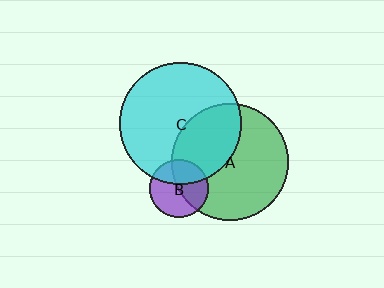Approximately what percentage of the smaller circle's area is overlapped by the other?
Approximately 35%.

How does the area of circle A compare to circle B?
Approximately 4.0 times.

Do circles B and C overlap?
Yes.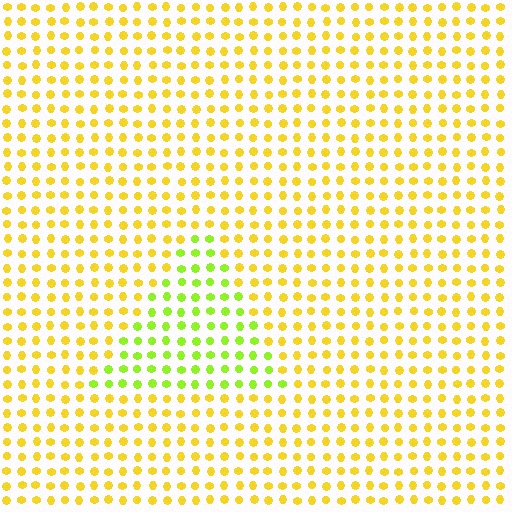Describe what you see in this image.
The image is filled with small yellow elements in a uniform arrangement. A triangle-shaped region is visible where the elements are tinted to a slightly different hue, forming a subtle color boundary.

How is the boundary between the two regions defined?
The boundary is defined purely by a slight shift in hue (about 39 degrees). Spacing, size, and orientation are identical on both sides.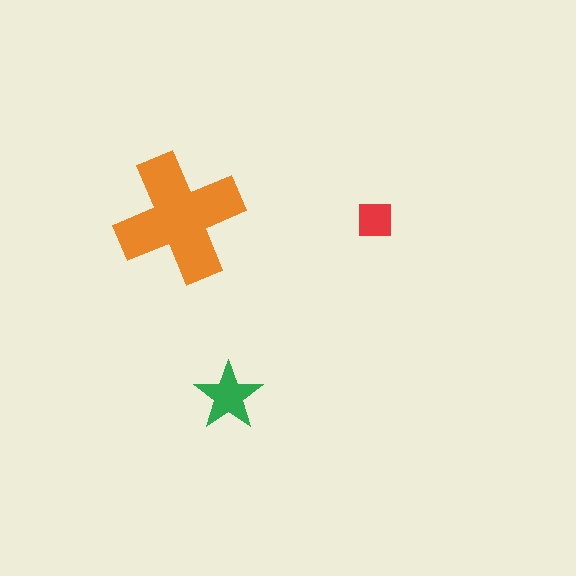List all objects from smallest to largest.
The red square, the green star, the orange cross.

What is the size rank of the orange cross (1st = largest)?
1st.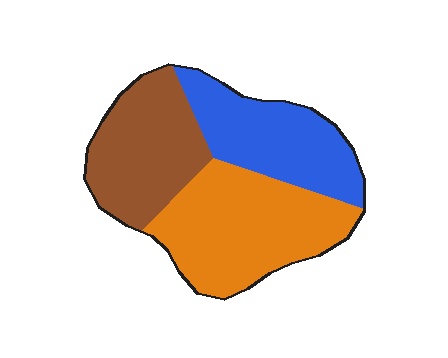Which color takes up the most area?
Orange, at roughly 40%.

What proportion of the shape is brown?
Brown covers 30% of the shape.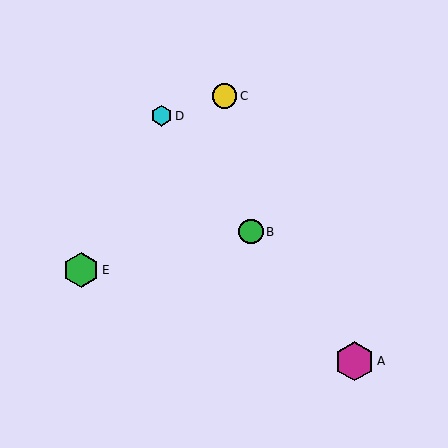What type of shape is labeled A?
Shape A is a magenta hexagon.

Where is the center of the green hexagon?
The center of the green hexagon is at (81, 270).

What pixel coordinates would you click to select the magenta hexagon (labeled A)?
Click at (355, 361) to select the magenta hexagon A.